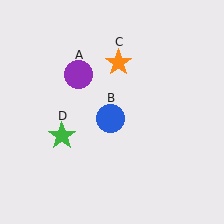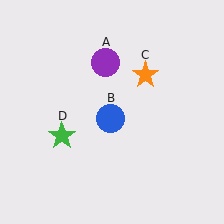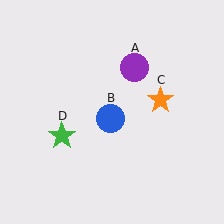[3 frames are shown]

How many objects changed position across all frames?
2 objects changed position: purple circle (object A), orange star (object C).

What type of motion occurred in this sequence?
The purple circle (object A), orange star (object C) rotated clockwise around the center of the scene.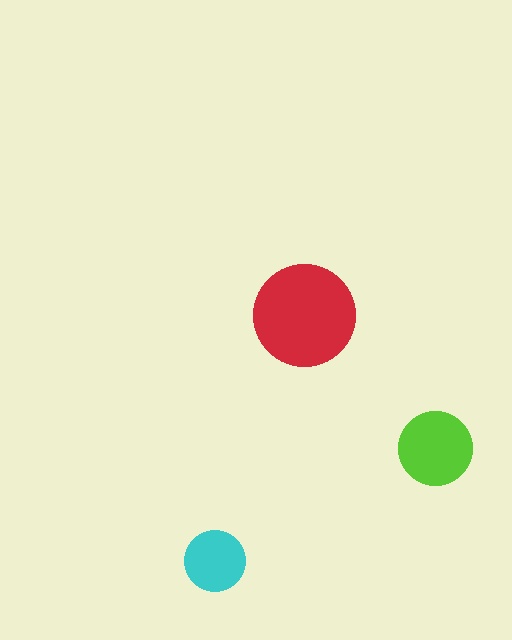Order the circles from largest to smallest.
the red one, the lime one, the cyan one.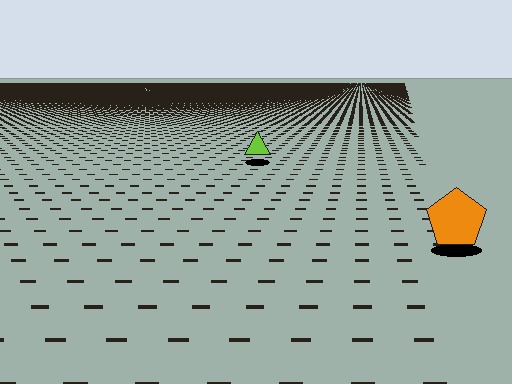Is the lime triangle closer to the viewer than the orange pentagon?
No. The orange pentagon is closer — you can tell from the texture gradient: the ground texture is coarser near it.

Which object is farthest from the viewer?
The lime triangle is farthest from the viewer. It appears smaller and the ground texture around it is denser.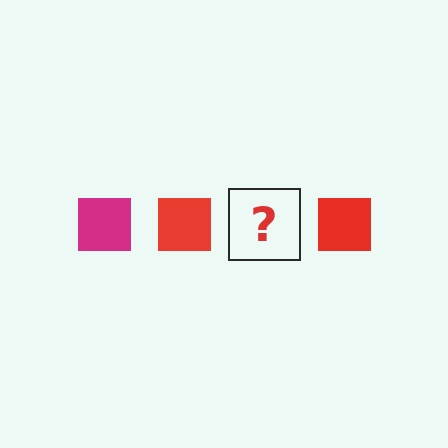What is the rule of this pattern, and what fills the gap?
The rule is that the pattern cycles through magenta, red squares. The gap should be filled with a magenta square.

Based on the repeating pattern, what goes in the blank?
The blank should be a magenta square.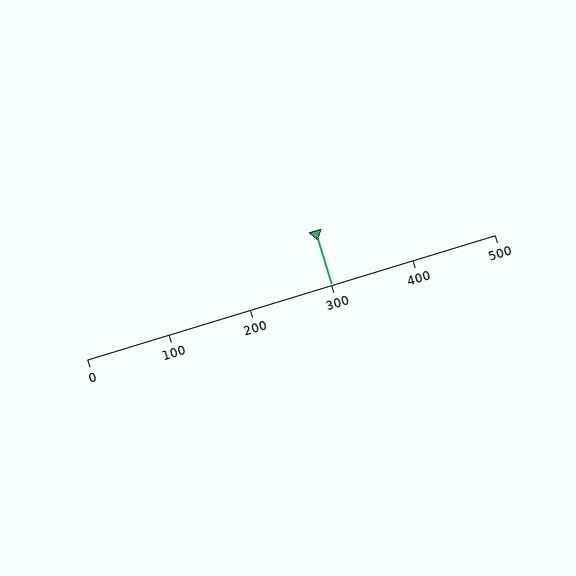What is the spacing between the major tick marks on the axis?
The major ticks are spaced 100 apart.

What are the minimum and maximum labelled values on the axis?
The axis runs from 0 to 500.